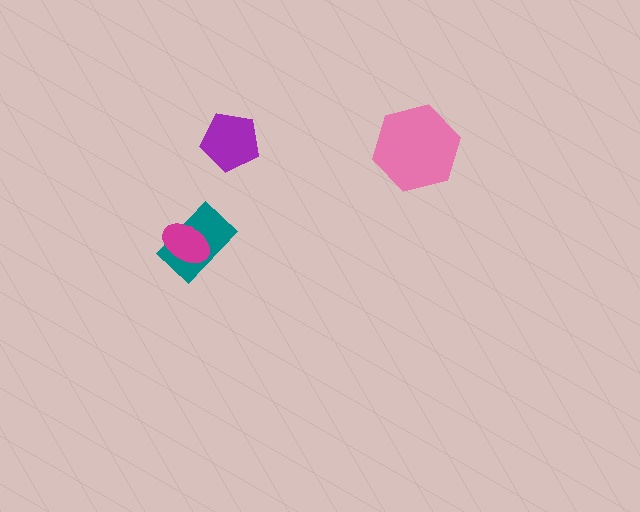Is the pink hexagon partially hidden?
No, no other shape covers it.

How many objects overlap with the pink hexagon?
0 objects overlap with the pink hexagon.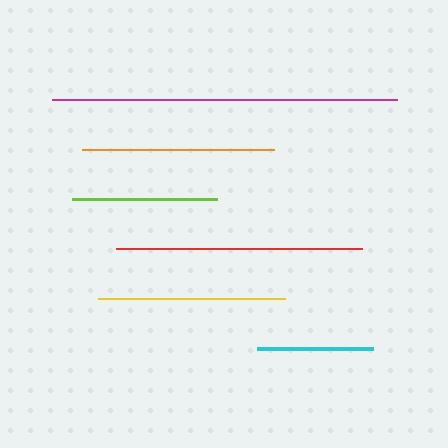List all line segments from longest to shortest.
From longest to shortest: magenta, red, orange, yellow, lime, cyan.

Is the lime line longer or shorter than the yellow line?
The yellow line is longer than the lime line.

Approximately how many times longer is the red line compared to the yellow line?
The red line is approximately 1.3 times the length of the yellow line.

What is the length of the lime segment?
The lime segment is approximately 145 pixels long.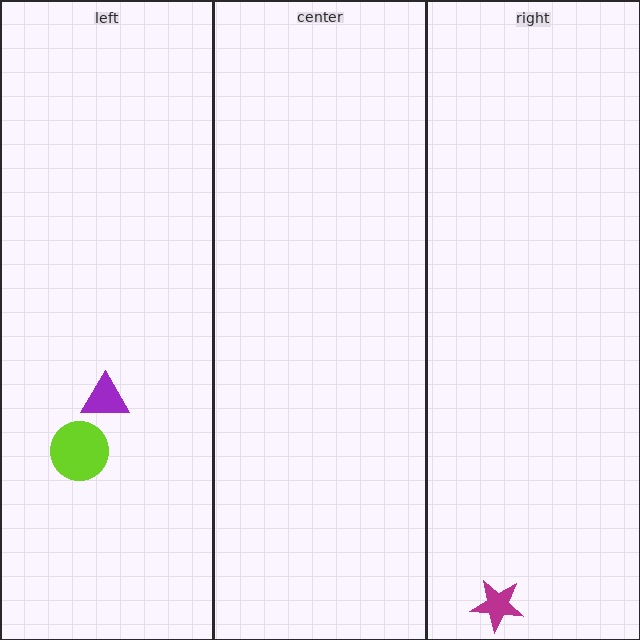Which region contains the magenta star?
The right region.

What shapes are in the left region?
The lime circle, the purple triangle.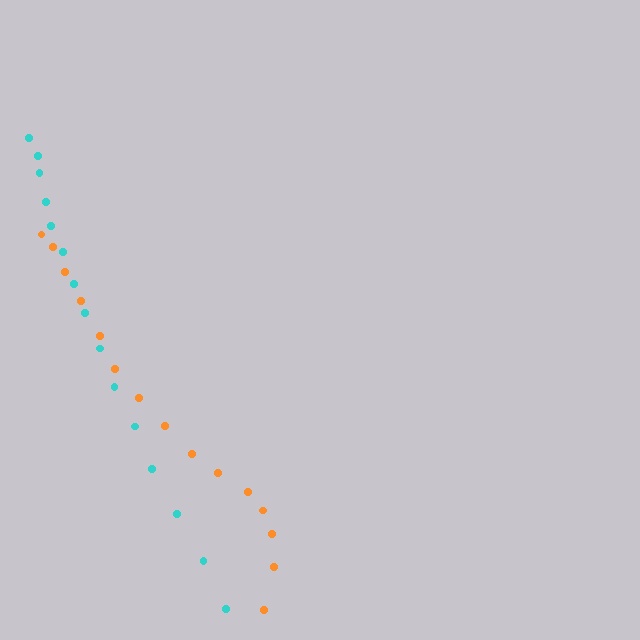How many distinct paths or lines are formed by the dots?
There are 2 distinct paths.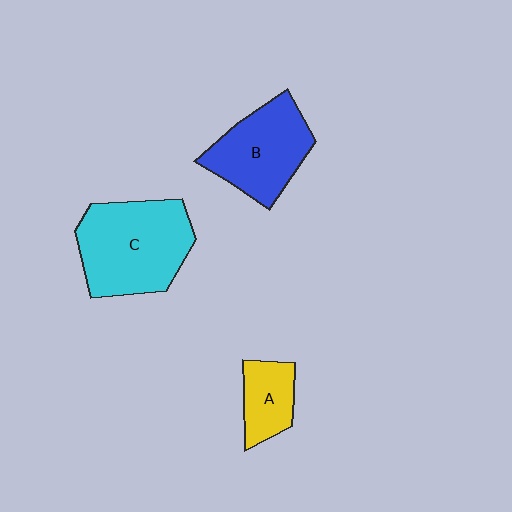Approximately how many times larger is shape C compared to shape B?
Approximately 1.3 times.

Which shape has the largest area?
Shape C (cyan).